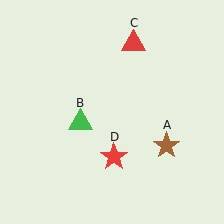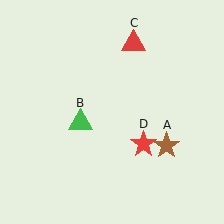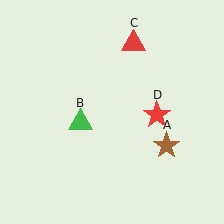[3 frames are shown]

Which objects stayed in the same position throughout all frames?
Brown star (object A) and green triangle (object B) and red triangle (object C) remained stationary.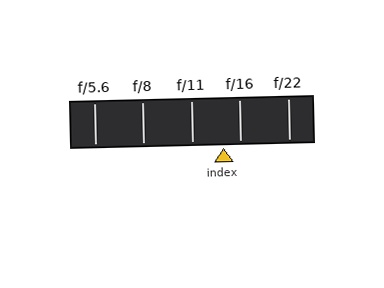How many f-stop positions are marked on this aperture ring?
There are 5 f-stop positions marked.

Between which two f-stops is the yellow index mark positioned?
The index mark is between f/11 and f/16.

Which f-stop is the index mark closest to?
The index mark is closest to f/16.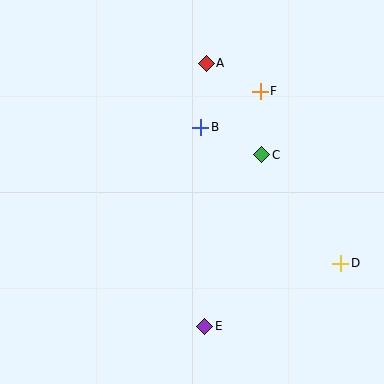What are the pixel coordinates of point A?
Point A is at (206, 63).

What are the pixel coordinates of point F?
Point F is at (260, 91).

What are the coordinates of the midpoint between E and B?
The midpoint between E and B is at (203, 227).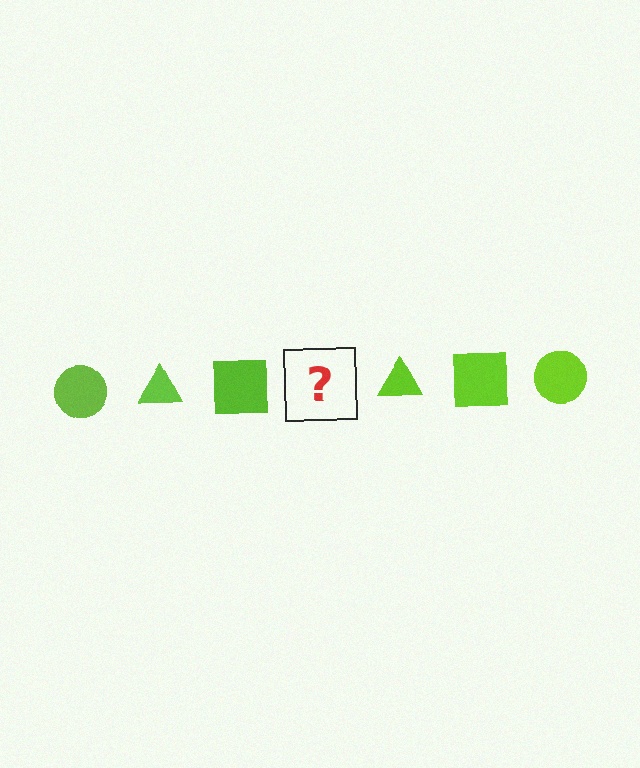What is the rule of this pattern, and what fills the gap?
The rule is that the pattern cycles through circle, triangle, square shapes in lime. The gap should be filled with a lime circle.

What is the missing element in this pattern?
The missing element is a lime circle.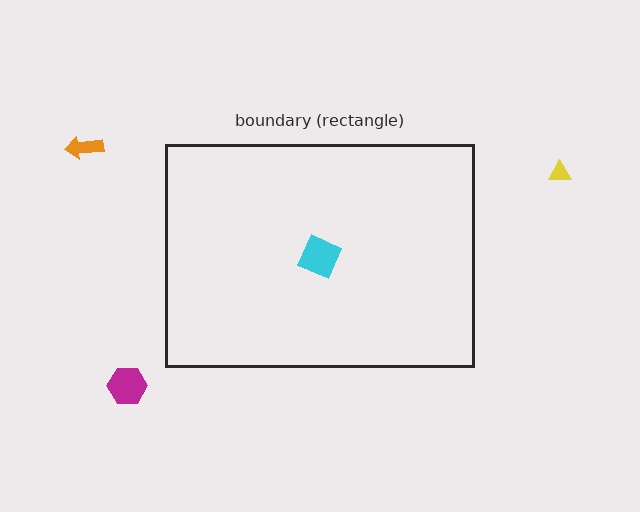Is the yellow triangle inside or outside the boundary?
Outside.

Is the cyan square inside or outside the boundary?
Inside.